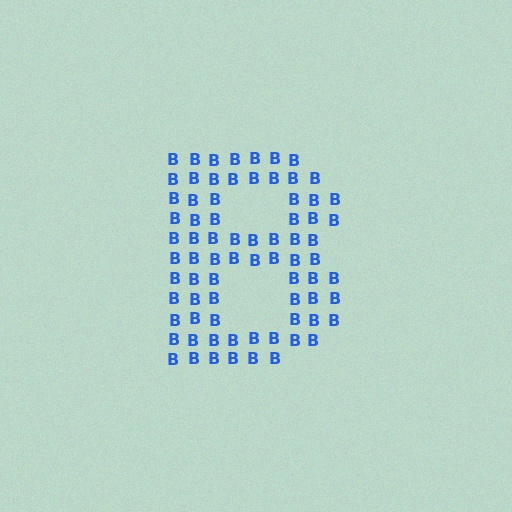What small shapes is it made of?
It is made of small letter B's.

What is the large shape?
The large shape is the letter B.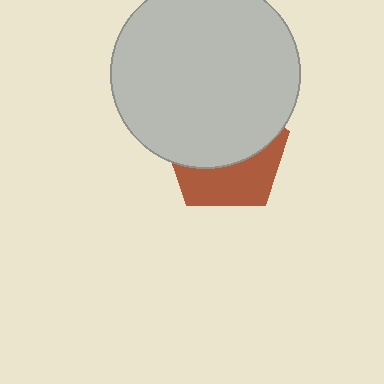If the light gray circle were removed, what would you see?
You would see the complete brown pentagon.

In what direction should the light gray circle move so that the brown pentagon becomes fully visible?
The light gray circle should move up. That is the shortest direction to clear the overlap and leave the brown pentagon fully visible.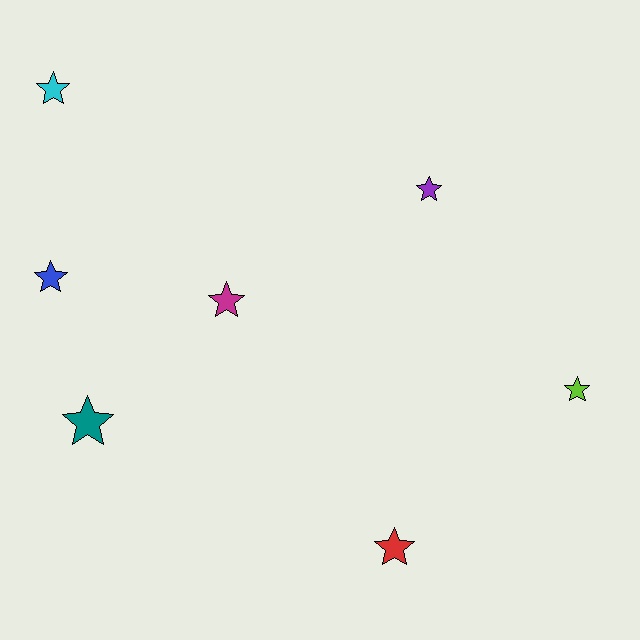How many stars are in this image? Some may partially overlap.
There are 7 stars.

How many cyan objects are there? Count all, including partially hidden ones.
There is 1 cyan object.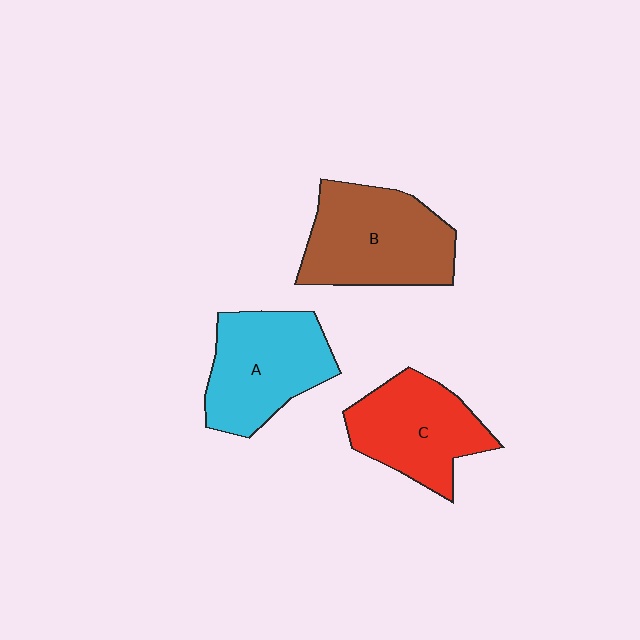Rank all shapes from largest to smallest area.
From largest to smallest: B (brown), A (cyan), C (red).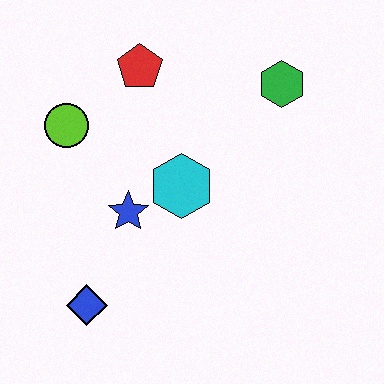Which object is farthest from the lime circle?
The green hexagon is farthest from the lime circle.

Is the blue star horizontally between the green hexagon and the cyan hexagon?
No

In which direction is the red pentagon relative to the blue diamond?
The red pentagon is above the blue diamond.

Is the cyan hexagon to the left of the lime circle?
No